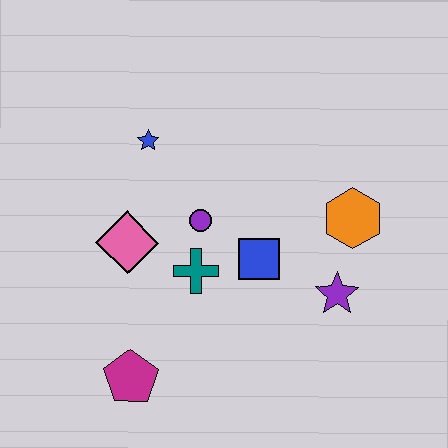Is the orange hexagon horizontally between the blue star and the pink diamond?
No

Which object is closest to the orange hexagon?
The purple star is closest to the orange hexagon.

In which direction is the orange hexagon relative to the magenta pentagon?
The orange hexagon is to the right of the magenta pentagon.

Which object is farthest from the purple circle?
The magenta pentagon is farthest from the purple circle.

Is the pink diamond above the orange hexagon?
No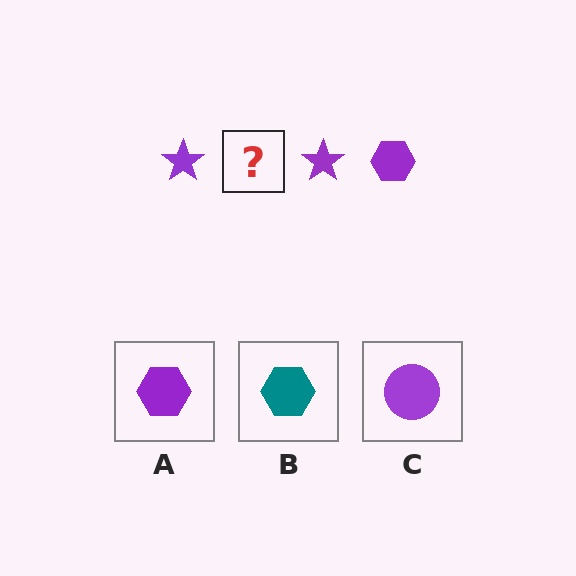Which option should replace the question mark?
Option A.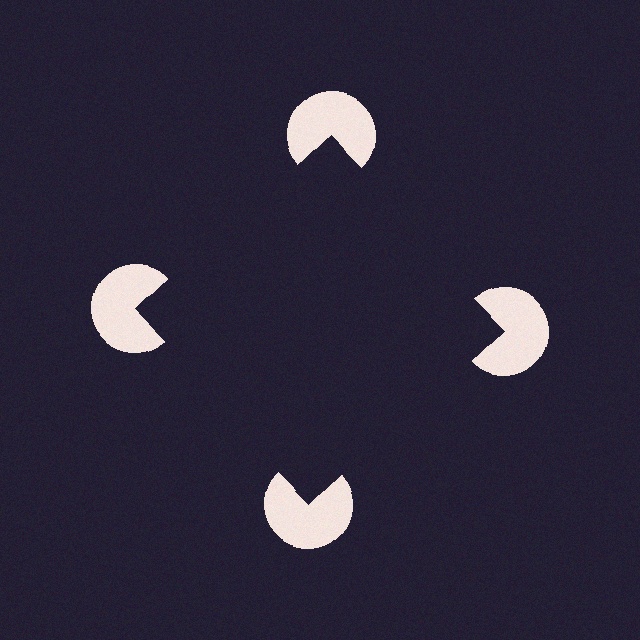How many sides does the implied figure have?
4 sides.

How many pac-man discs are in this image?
There are 4 — one at each vertex of the illusory square.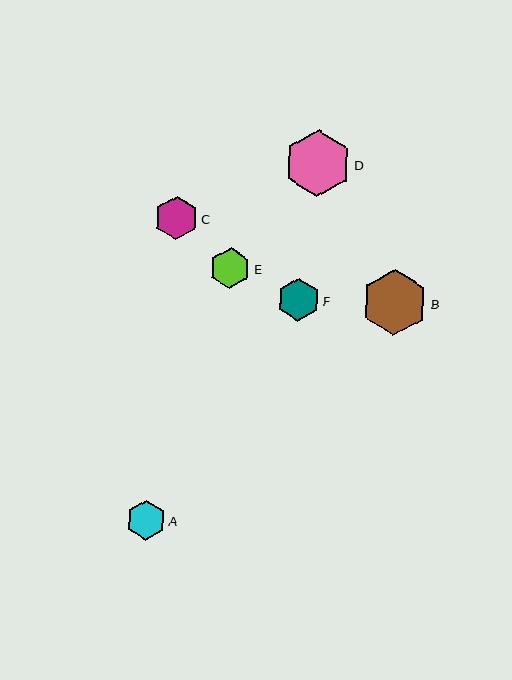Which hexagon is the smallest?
Hexagon A is the smallest with a size of approximately 40 pixels.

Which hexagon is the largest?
Hexagon D is the largest with a size of approximately 67 pixels.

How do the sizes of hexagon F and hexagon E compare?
Hexagon F and hexagon E are approximately the same size.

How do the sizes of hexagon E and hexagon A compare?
Hexagon E and hexagon A are approximately the same size.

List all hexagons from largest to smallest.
From largest to smallest: D, B, C, F, E, A.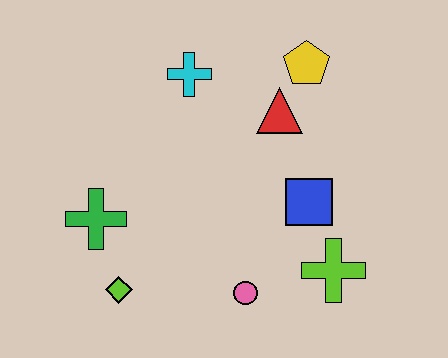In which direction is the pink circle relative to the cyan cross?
The pink circle is below the cyan cross.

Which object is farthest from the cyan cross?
The lime cross is farthest from the cyan cross.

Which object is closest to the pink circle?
The lime cross is closest to the pink circle.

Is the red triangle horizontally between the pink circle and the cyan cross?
No